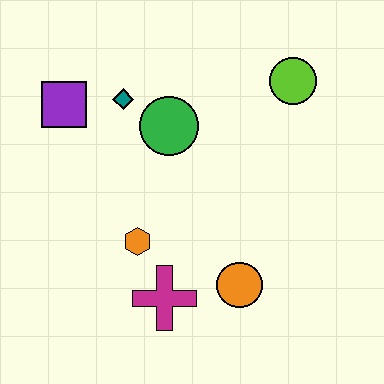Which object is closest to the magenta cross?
The orange hexagon is closest to the magenta cross.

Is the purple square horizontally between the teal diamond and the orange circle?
No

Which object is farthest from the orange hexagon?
The lime circle is farthest from the orange hexagon.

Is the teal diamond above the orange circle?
Yes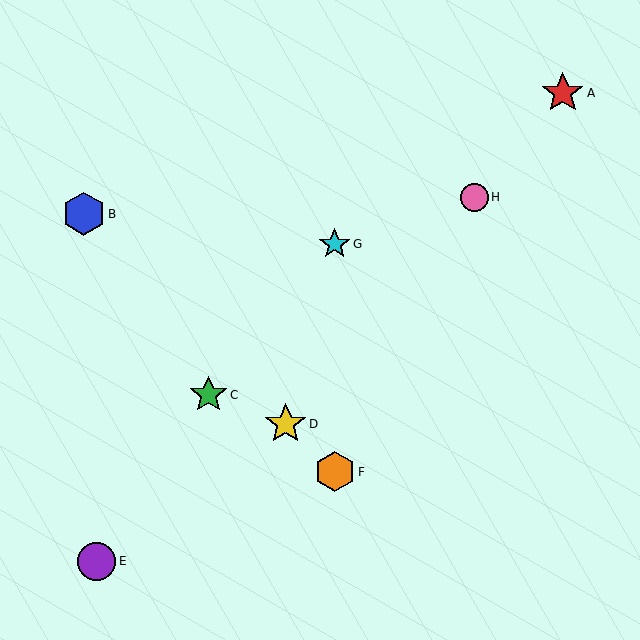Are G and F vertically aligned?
Yes, both are at x≈335.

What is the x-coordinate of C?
Object C is at x≈209.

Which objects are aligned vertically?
Objects F, G are aligned vertically.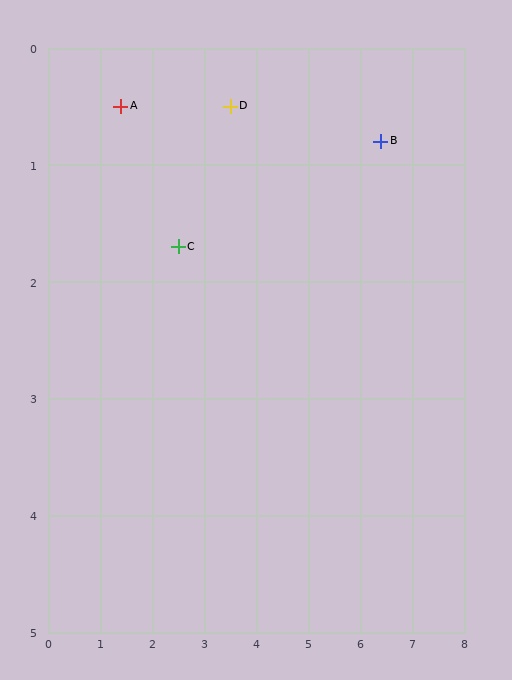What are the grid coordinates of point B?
Point B is at approximately (6.4, 0.8).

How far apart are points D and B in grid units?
Points D and B are about 2.9 grid units apart.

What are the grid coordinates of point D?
Point D is at approximately (3.5, 0.5).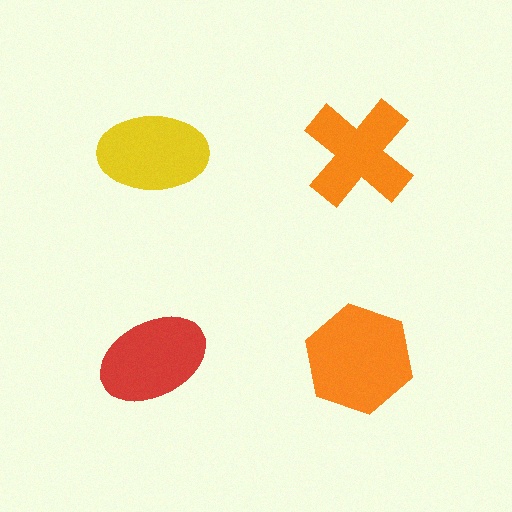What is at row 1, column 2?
An orange cross.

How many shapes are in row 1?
2 shapes.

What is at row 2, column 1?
A red ellipse.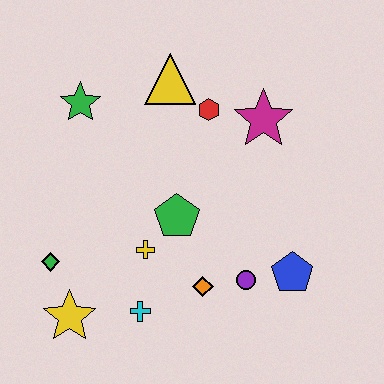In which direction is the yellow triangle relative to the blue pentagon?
The yellow triangle is above the blue pentagon.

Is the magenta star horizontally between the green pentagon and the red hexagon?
No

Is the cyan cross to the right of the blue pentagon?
No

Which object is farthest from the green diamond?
The magenta star is farthest from the green diamond.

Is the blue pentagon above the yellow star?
Yes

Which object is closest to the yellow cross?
The green pentagon is closest to the yellow cross.